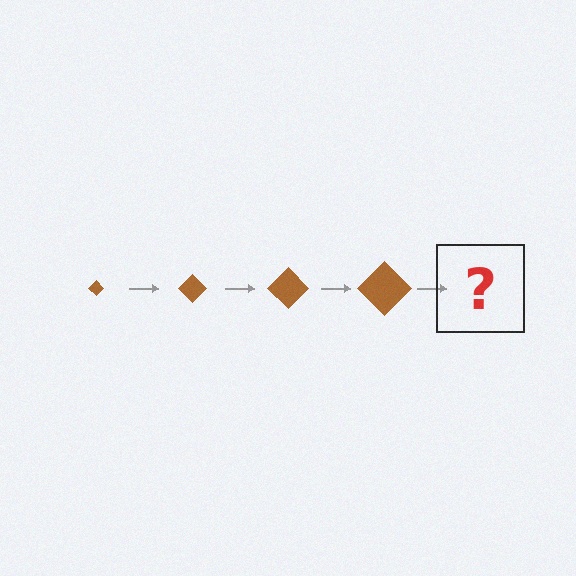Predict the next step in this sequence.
The next step is a brown diamond, larger than the previous one.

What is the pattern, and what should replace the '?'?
The pattern is that the diamond gets progressively larger each step. The '?' should be a brown diamond, larger than the previous one.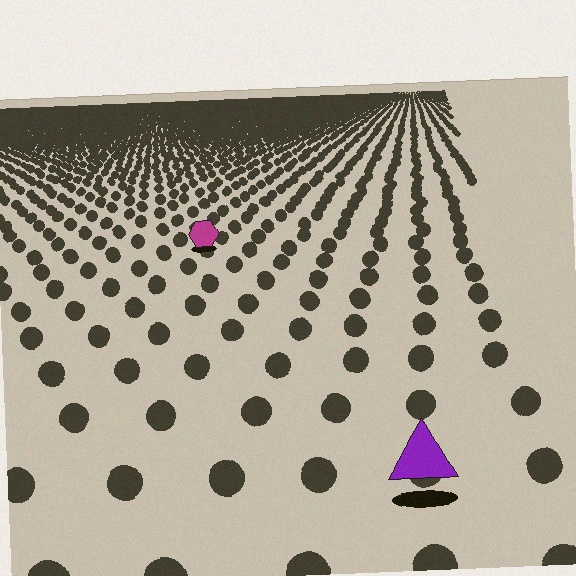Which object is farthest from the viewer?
The magenta hexagon is farthest from the viewer. It appears smaller and the ground texture around it is denser.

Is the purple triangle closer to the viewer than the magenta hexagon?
Yes. The purple triangle is closer — you can tell from the texture gradient: the ground texture is coarser near it.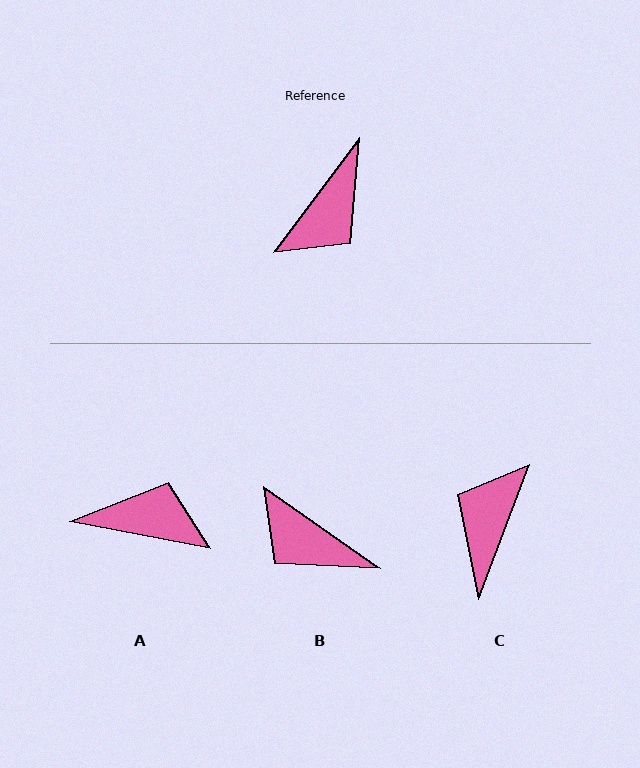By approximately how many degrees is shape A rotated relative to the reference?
Approximately 116 degrees counter-clockwise.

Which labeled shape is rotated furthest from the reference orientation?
C, about 164 degrees away.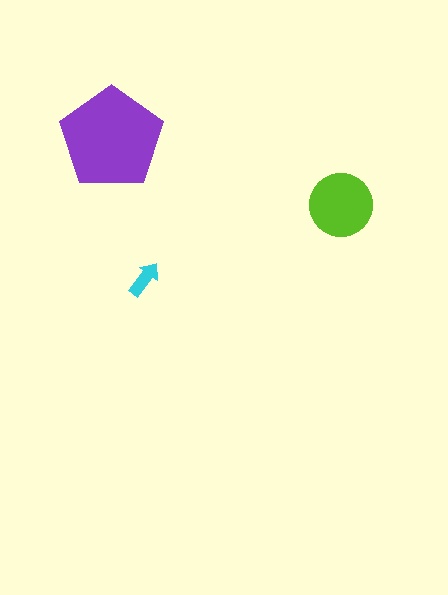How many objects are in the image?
There are 3 objects in the image.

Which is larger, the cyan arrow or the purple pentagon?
The purple pentagon.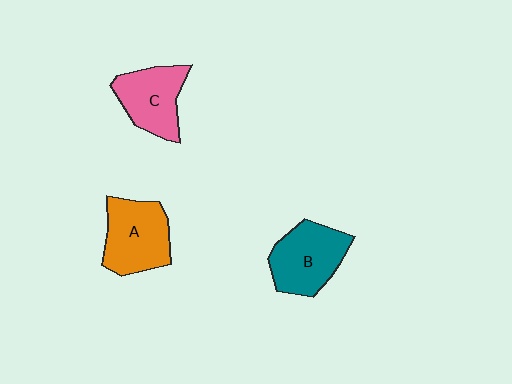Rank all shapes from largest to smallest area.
From largest to smallest: A (orange), B (teal), C (pink).